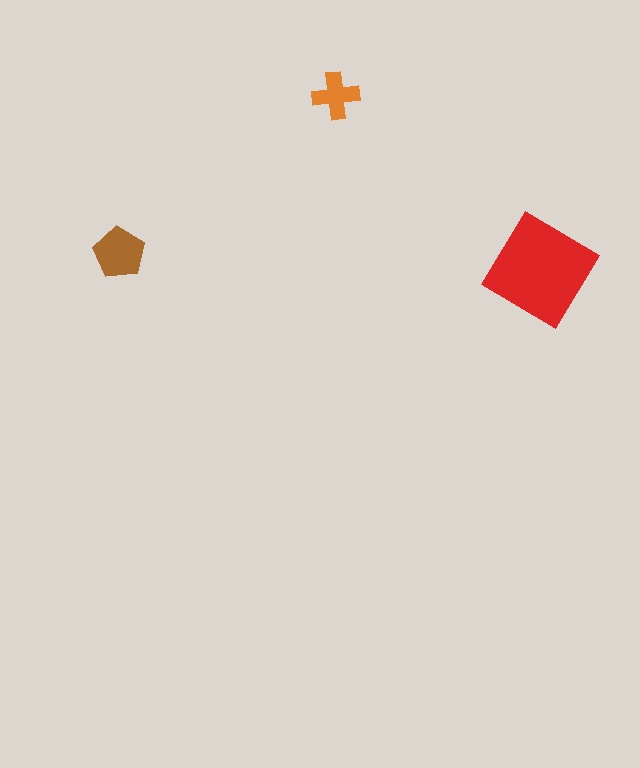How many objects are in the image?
There are 3 objects in the image.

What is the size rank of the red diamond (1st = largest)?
1st.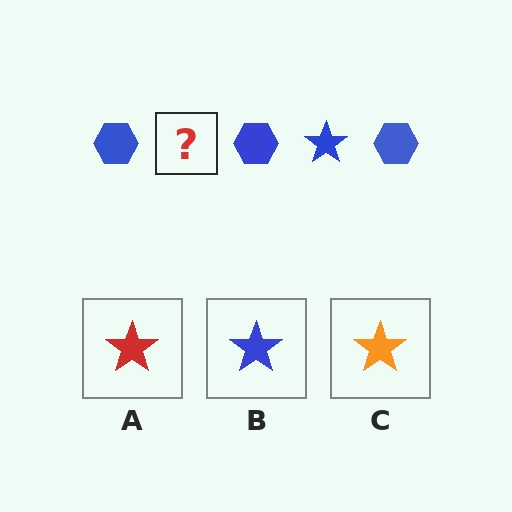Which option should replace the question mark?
Option B.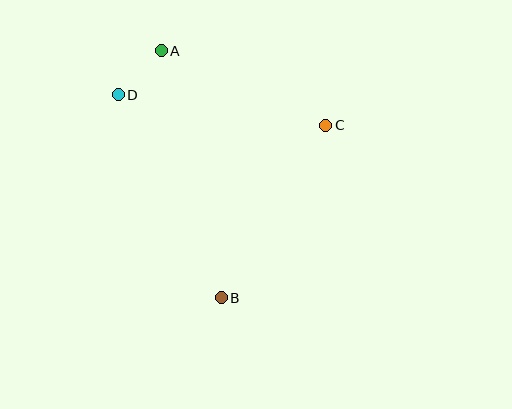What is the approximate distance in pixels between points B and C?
The distance between B and C is approximately 202 pixels.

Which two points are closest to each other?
Points A and D are closest to each other.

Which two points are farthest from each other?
Points A and B are farthest from each other.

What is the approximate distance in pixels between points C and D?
The distance between C and D is approximately 210 pixels.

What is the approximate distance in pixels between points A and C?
The distance between A and C is approximately 181 pixels.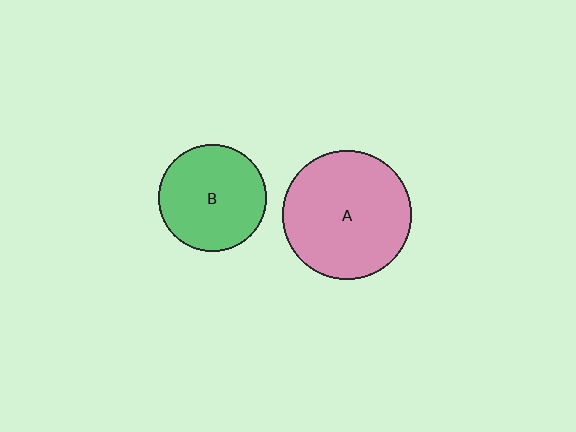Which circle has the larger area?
Circle A (pink).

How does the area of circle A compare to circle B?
Approximately 1.4 times.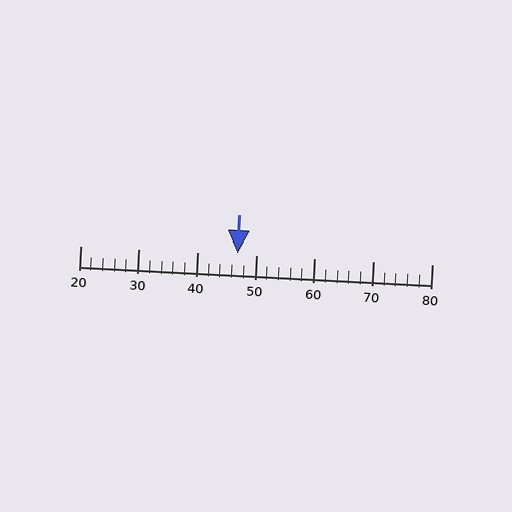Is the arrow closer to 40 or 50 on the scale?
The arrow is closer to 50.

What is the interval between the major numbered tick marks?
The major tick marks are spaced 10 units apart.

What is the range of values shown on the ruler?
The ruler shows values from 20 to 80.